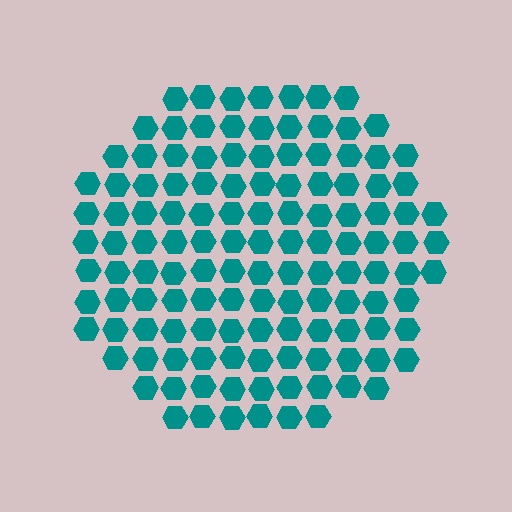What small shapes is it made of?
It is made of small hexagons.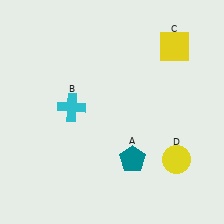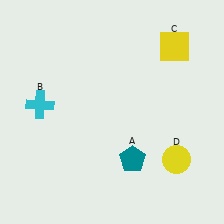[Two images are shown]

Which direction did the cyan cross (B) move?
The cyan cross (B) moved left.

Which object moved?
The cyan cross (B) moved left.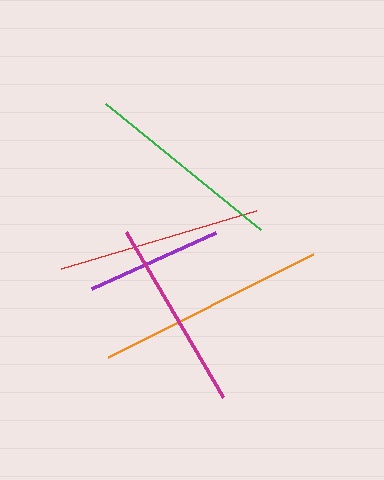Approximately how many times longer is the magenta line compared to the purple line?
The magenta line is approximately 1.4 times the length of the purple line.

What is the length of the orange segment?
The orange segment is approximately 230 pixels long.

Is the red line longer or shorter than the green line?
The red line is longer than the green line.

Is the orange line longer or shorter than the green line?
The orange line is longer than the green line.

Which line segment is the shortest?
The purple line is the shortest at approximately 136 pixels.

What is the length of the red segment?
The red segment is approximately 203 pixels long.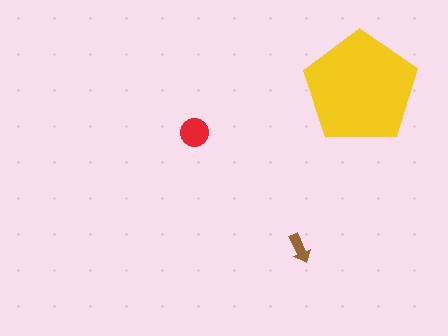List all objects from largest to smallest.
The yellow pentagon, the red circle, the brown arrow.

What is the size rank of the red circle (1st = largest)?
2nd.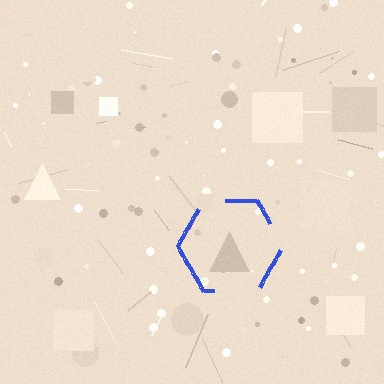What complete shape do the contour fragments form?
The contour fragments form a hexagon.